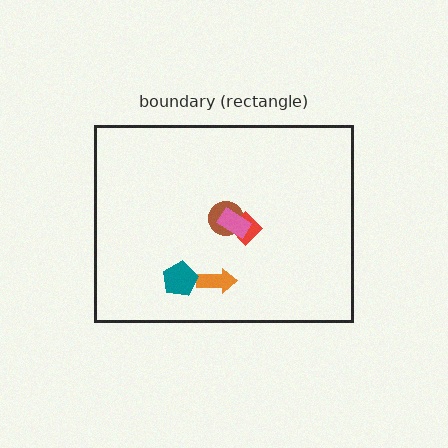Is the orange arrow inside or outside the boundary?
Inside.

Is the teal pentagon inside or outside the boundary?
Inside.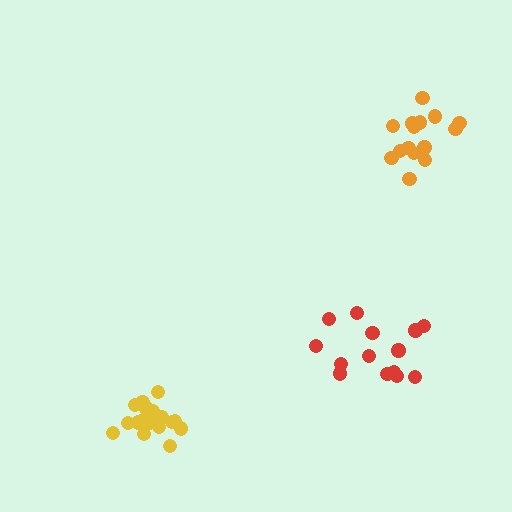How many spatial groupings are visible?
There are 3 spatial groupings.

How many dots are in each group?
Group 1: 17 dots, Group 2: 14 dots, Group 3: 15 dots (46 total).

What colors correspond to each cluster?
The clusters are colored: yellow, red, orange.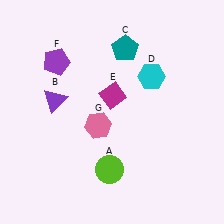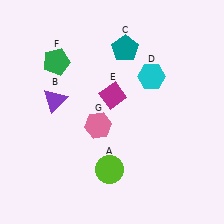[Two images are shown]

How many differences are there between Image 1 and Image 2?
There is 1 difference between the two images.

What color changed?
The pentagon (F) changed from purple in Image 1 to green in Image 2.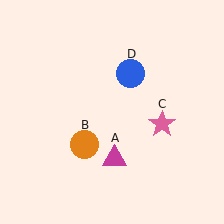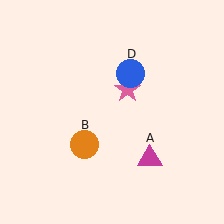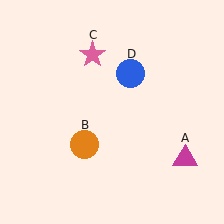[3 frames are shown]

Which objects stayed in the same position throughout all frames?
Orange circle (object B) and blue circle (object D) remained stationary.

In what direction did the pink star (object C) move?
The pink star (object C) moved up and to the left.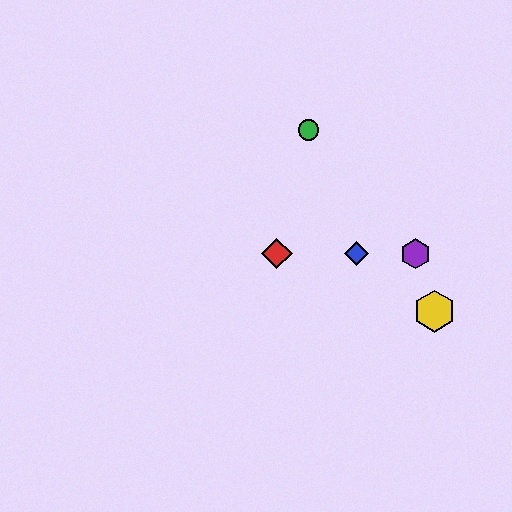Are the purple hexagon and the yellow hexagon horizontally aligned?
No, the purple hexagon is at y≈254 and the yellow hexagon is at y≈311.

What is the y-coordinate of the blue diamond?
The blue diamond is at y≈254.